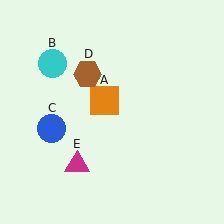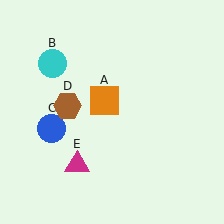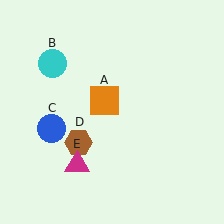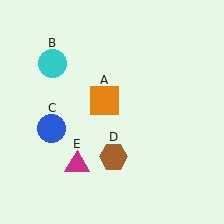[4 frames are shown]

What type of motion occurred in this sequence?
The brown hexagon (object D) rotated counterclockwise around the center of the scene.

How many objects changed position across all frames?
1 object changed position: brown hexagon (object D).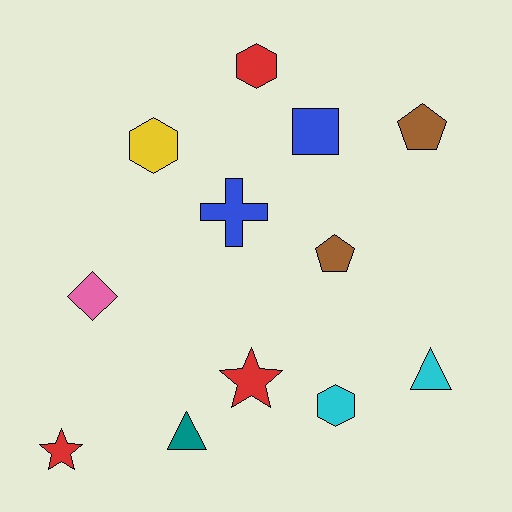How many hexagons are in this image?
There are 3 hexagons.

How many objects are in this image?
There are 12 objects.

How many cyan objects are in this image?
There are 2 cyan objects.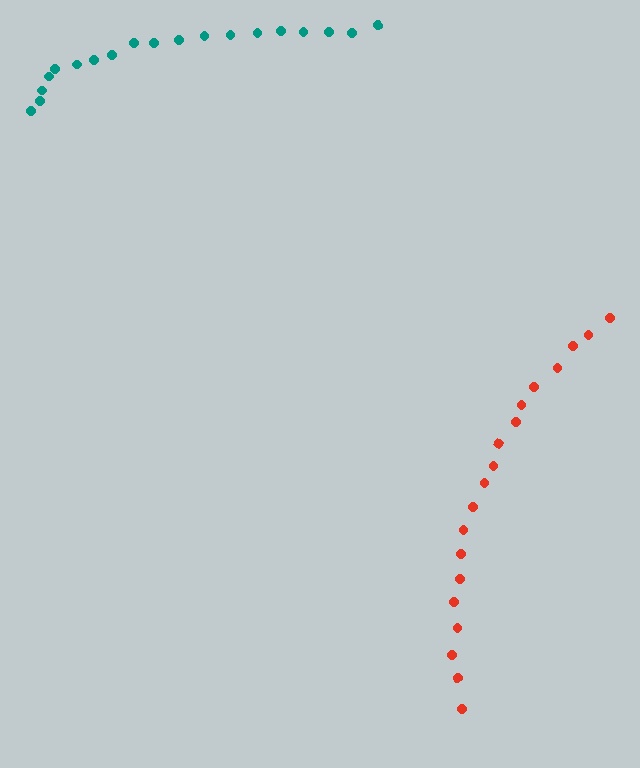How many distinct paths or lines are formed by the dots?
There are 2 distinct paths.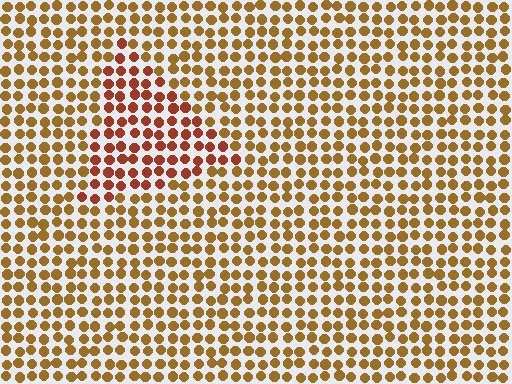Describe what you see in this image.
The image is filled with small brown elements in a uniform arrangement. A triangle-shaped region is visible where the elements are tinted to a slightly different hue, forming a subtle color boundary.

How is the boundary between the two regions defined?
The boundary is defined purely by a slight shift in hue (about 30 degrees). Spacing, size, and orientation are identical on both sides.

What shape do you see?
I see a triangle.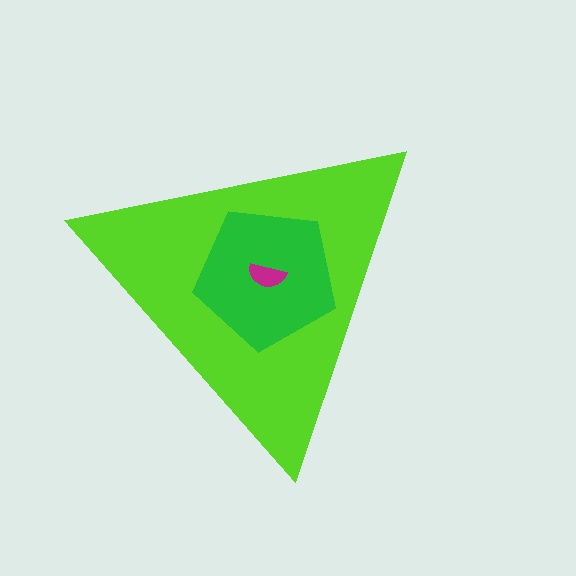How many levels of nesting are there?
3.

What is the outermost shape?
The lime triangle.